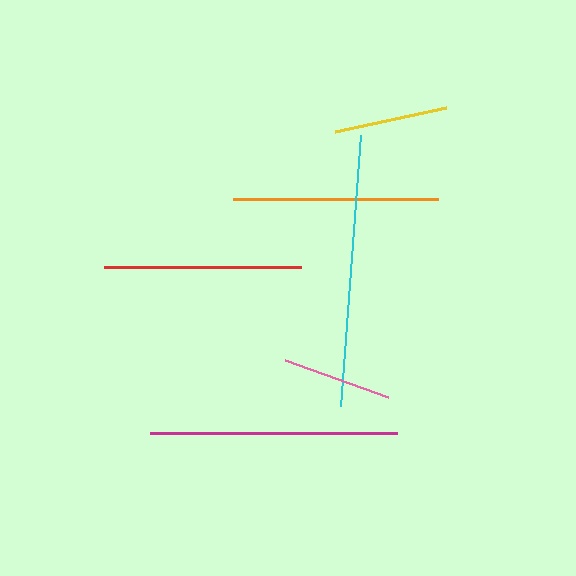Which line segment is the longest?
The cyan line is the longest at approximately 272 pixels.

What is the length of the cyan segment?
The cyan segment is approximately 272 pixels long.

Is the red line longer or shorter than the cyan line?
The cyan line is longer than the red line.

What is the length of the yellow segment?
The yellow segment is approximately 114 pixels long.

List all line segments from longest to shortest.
From longest to shortest: cyan, magenta, orange, red, yellow, pink.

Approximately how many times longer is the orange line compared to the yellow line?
The orange line is approximately 1.8 times the length of the yellow line.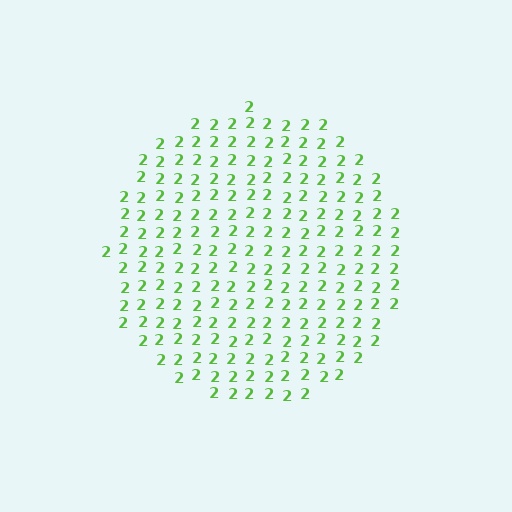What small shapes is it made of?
It is made of small digit 2's.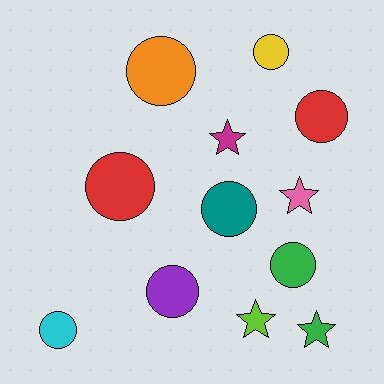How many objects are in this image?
There are 12 objects.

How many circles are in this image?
There are 8 circles.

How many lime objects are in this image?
There is 1 lime object.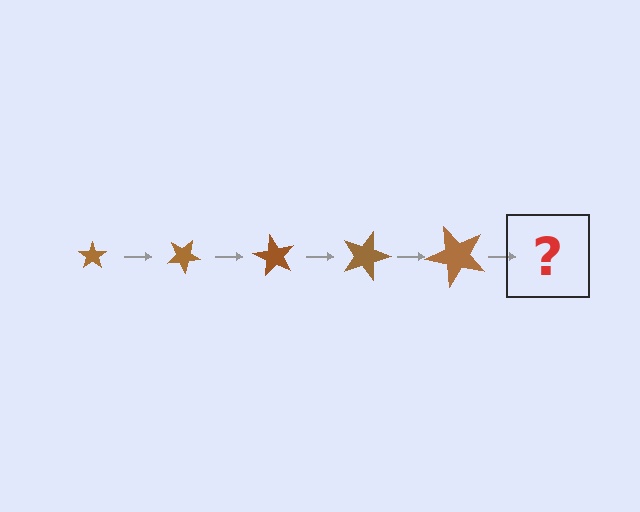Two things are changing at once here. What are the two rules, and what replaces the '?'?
The two rules are that the star grows larger each step and it rotates 30 degrees each step. The '?' should be a star, larger than the previous one and rotated 150 degrees from the start.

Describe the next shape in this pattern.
It should be a star, larger than the previous one and rotated 150 degrees from the start.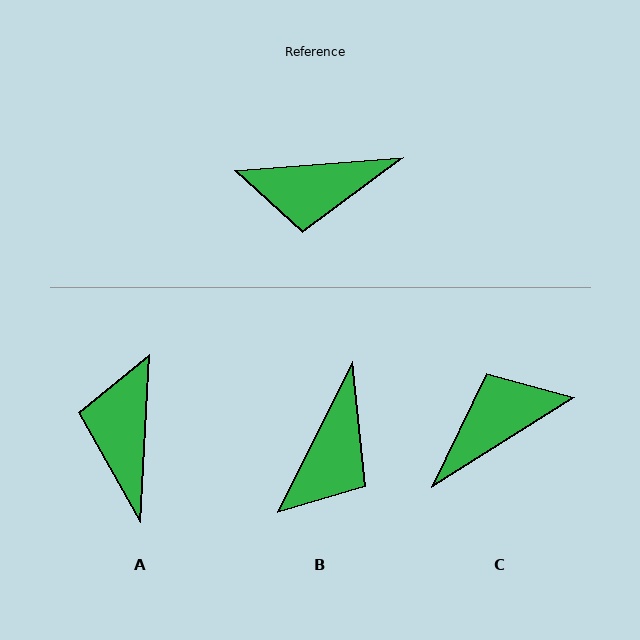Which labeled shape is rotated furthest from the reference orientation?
C, about 153 degrees away.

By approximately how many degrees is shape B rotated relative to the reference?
Approximately 59 degrees counter-clockwise.